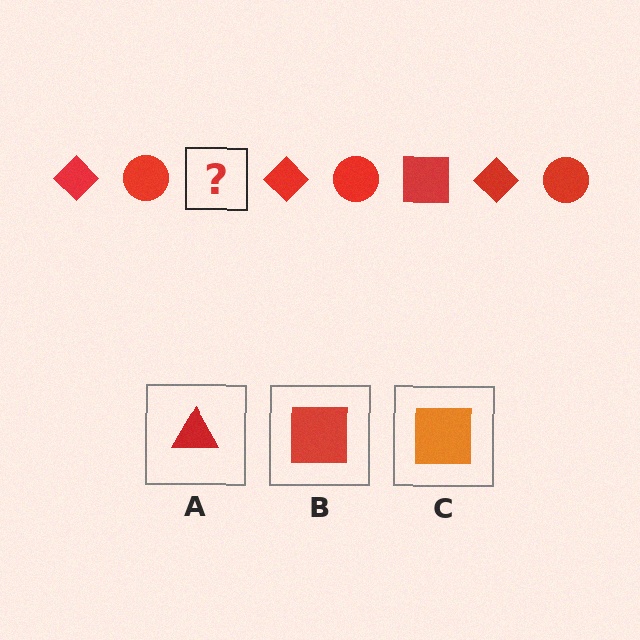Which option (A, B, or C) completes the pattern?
B.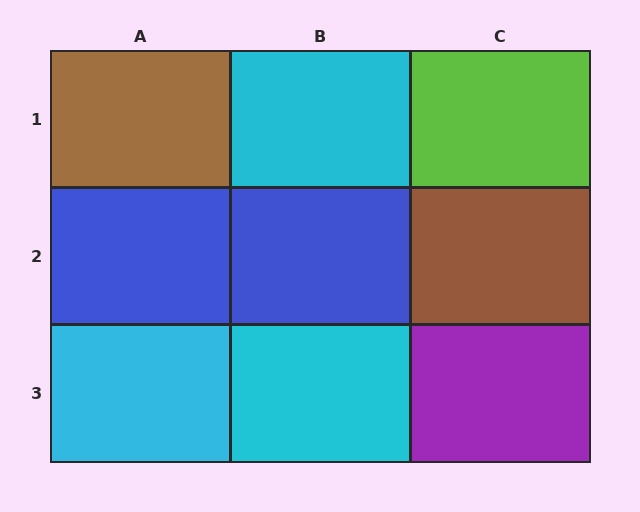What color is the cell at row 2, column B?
Blue.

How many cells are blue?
2 cells are blue.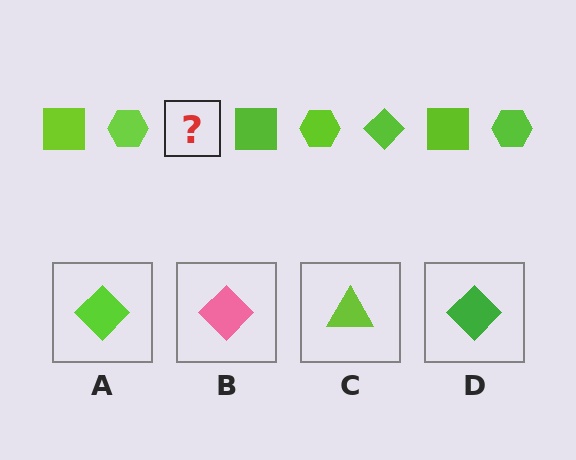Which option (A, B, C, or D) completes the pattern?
A.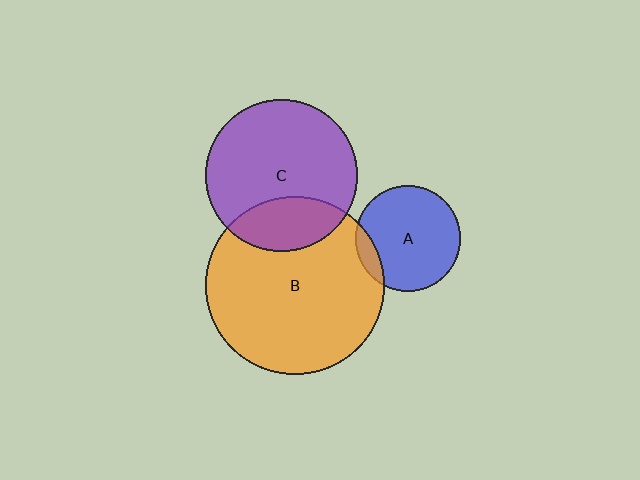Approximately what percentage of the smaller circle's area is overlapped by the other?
Approximately 25%.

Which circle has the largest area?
Circle B (orange).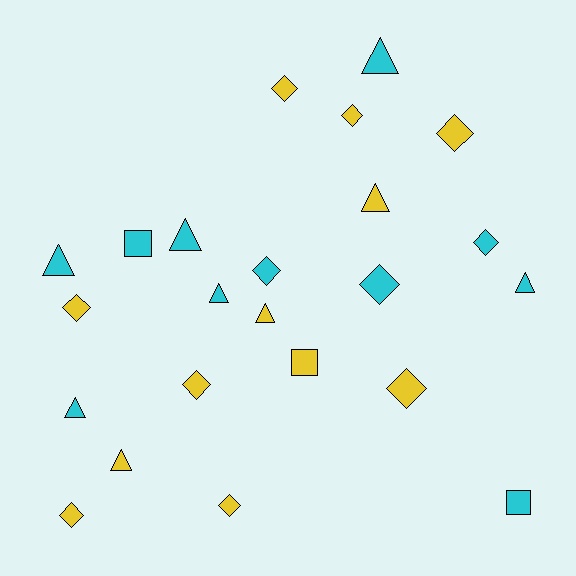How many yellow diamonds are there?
There are 8 yellow diamonds.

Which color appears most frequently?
Yellow, with 12 objects.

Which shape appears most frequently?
Diamond, with 11 objects.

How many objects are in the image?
There are 23 objects.